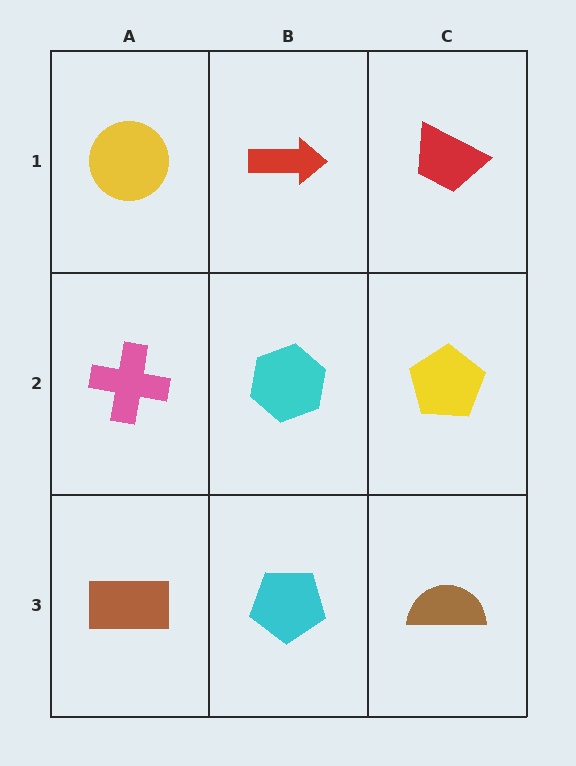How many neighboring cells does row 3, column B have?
3.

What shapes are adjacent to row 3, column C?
A yellow pentagon (row 2, column C), a cyan pentagon (row 3, column B).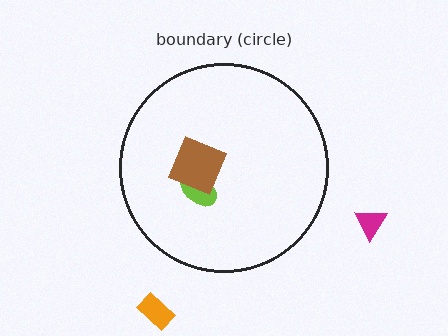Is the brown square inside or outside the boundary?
Inside.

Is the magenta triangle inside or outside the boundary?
Outside.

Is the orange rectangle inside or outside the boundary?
Outside.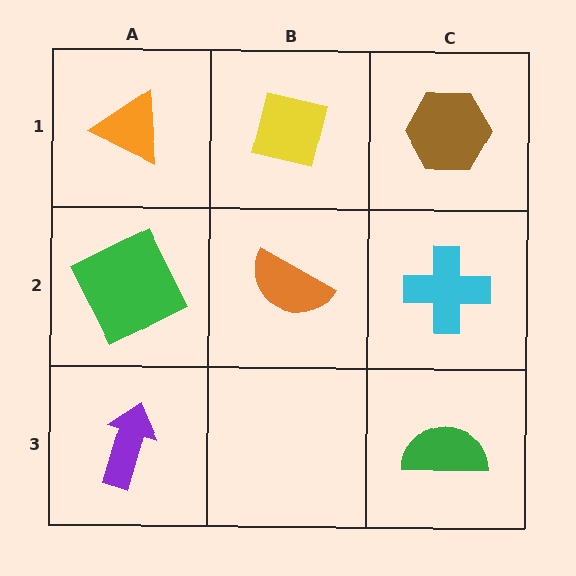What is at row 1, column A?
An orange triangle.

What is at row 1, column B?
A yellow square.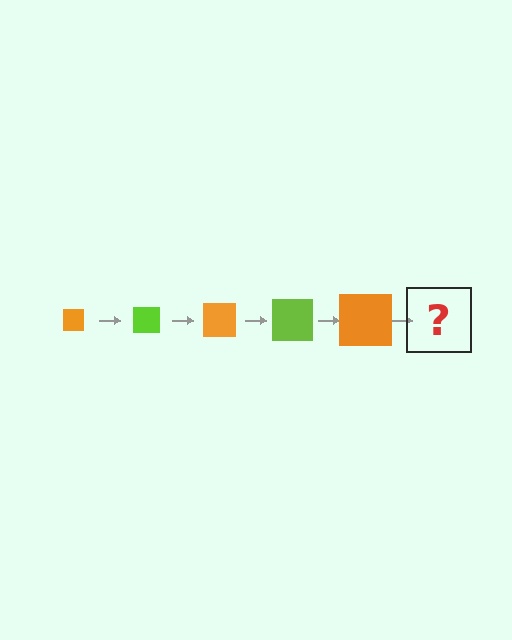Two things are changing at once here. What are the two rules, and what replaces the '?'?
The two rules are that the square grows larger each step and the color cycles through orange and lime. The '?' should be a lime square, larger than the previous one.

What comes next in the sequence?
The next element should be a lime square, larger than the previous one.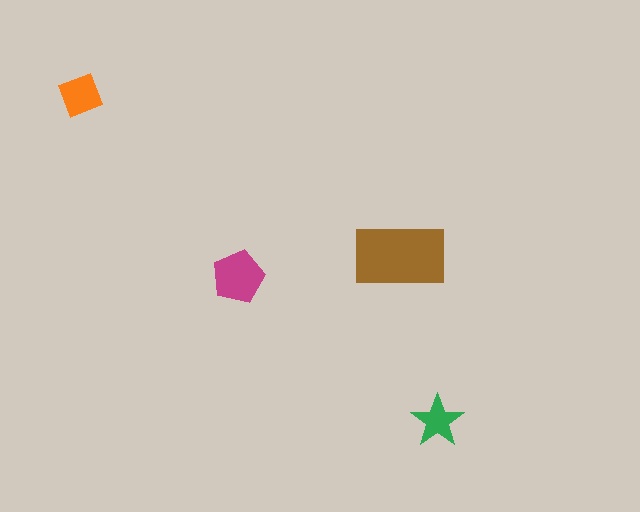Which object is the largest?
The brown rectangle.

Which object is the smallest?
The green star.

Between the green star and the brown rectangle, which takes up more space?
The brown rectangle.